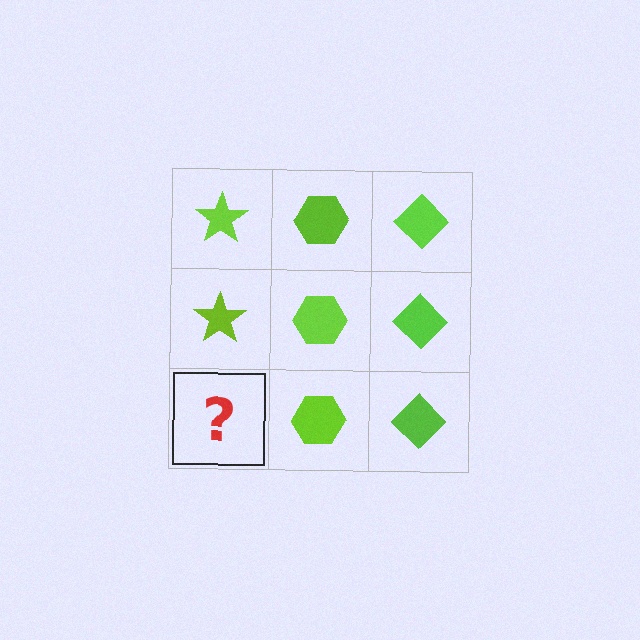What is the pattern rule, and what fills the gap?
The rule is that each column has a consistent shape. The gap should be filled with a lime star.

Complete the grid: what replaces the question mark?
The question mark should be replaced with a lime star.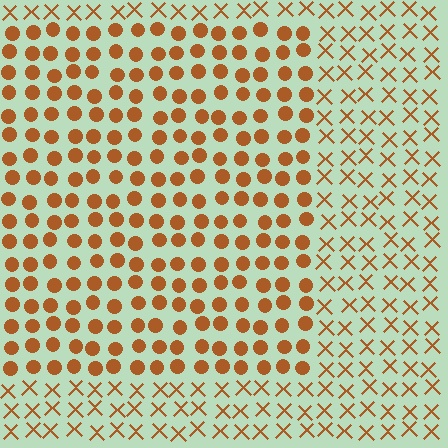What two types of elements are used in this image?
The image uses circles inside the rectangle region and X marks outside it.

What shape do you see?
I see a rectangle.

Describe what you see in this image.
The image is filled with small brown elements arranged in a uniform grid. A rectangle-shaped region contains circles, while the surrounding area contains X marks. The boundary is defined purely by the change in element shape.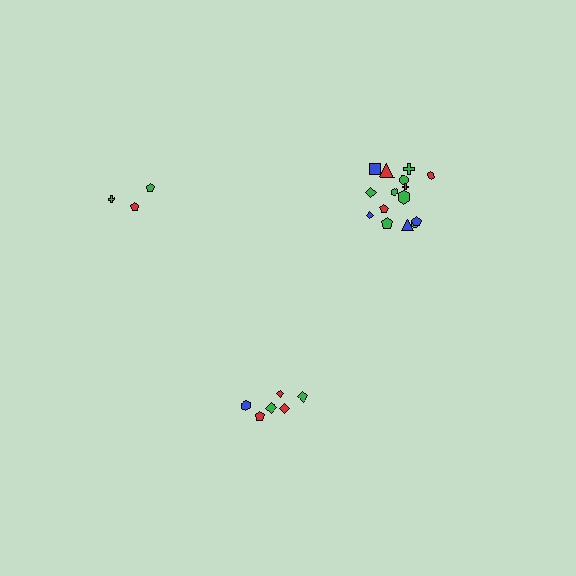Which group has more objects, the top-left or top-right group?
The top-right group.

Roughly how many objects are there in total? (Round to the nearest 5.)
Roughly 25 objects in total.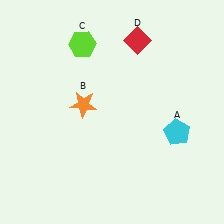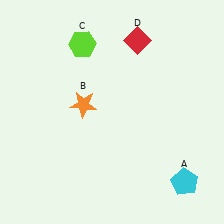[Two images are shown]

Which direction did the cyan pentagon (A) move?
The cyan pentagon (A) moved down.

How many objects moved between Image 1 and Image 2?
1 object moved between the two images.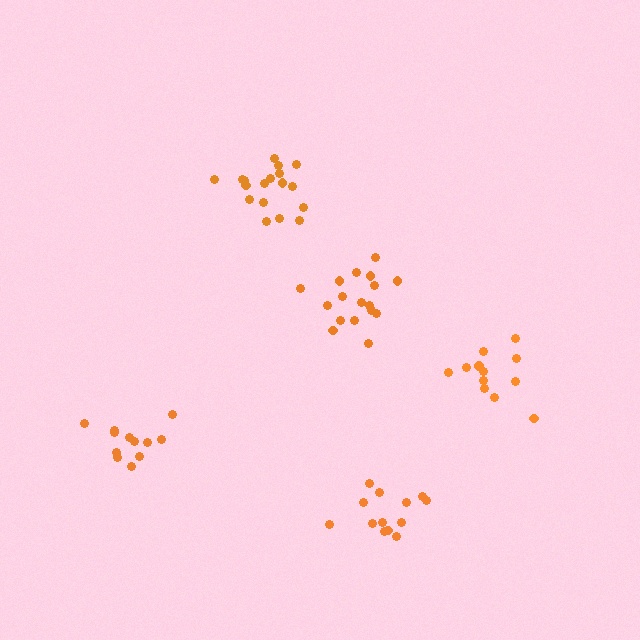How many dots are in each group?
Group 1: 18 dots, Group 2: 12 dots, Group 3: 12 dots, Group 4: 13 dots, Group 5: 17 dots (72 total).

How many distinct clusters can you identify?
There are 5 distinct clusters.